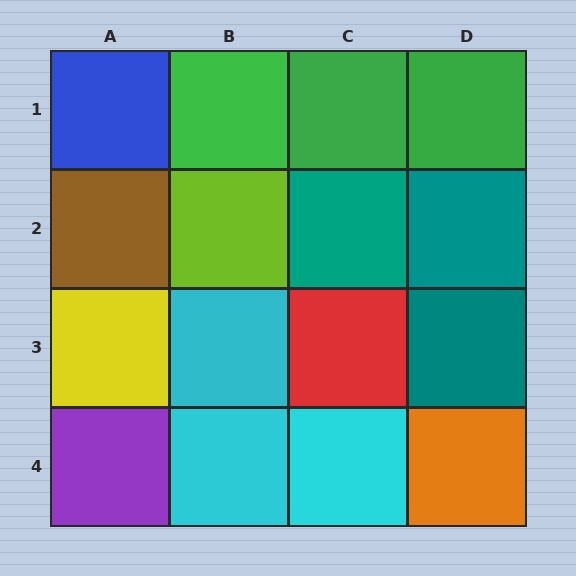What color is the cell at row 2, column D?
Teal.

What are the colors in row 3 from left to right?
Yellow, cyan, red, teal.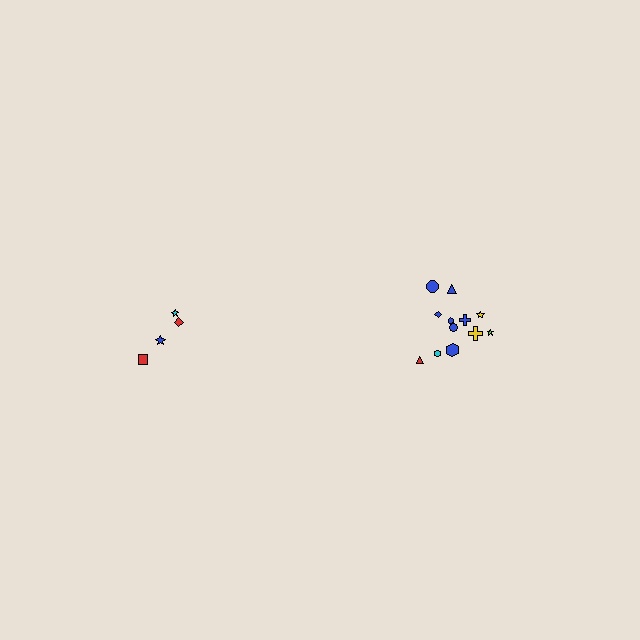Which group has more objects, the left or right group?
The right group.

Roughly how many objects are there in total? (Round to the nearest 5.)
Roughly 15 objects in total.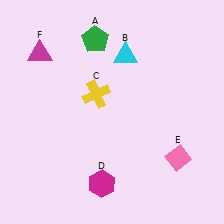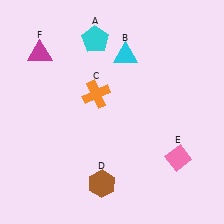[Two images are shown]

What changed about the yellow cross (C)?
In Image 1, C is yellow. In Image 2, it changed to orange.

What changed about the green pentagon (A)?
In Image 1, A is green. In Image 2, it changed to cyan.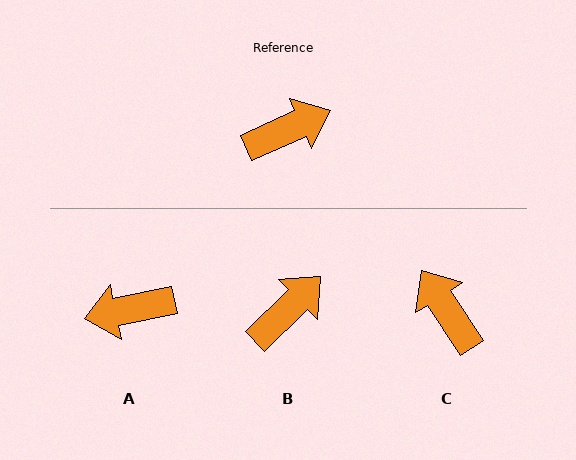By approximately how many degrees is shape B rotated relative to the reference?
Approximately 21 degrees counter-clockwise.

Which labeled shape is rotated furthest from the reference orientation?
A, about 167 degrees away.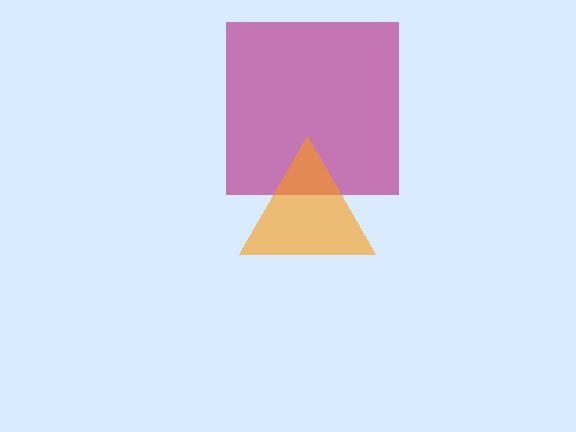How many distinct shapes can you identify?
There are 2 distinct shapes: a magenta square, an orange triangle.